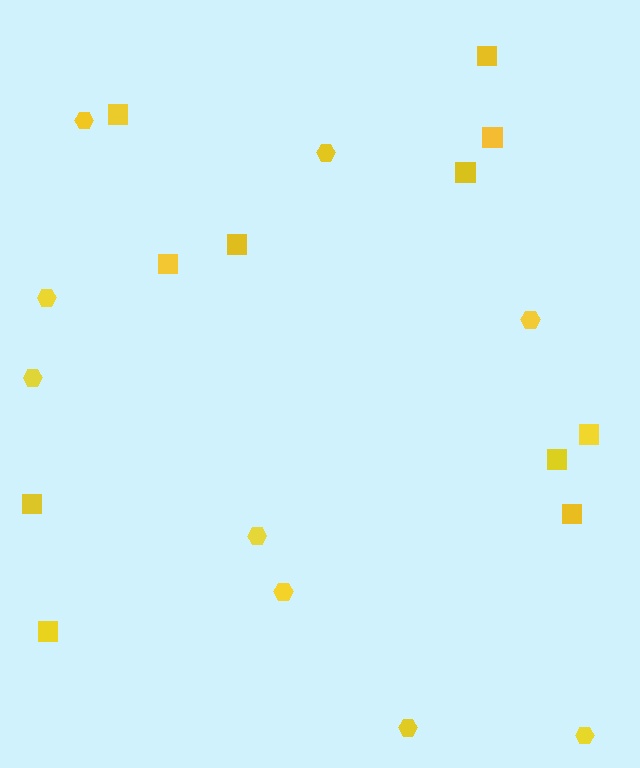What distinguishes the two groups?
There are 2 groups: one group of hexagons (9) and one group of squares (11).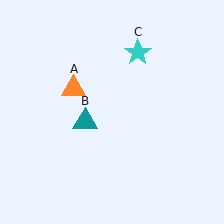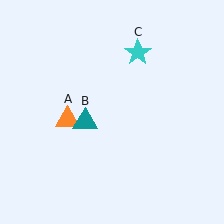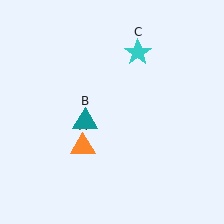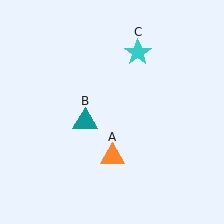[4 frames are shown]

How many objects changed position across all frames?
1 object changed position: orange triangle (object A).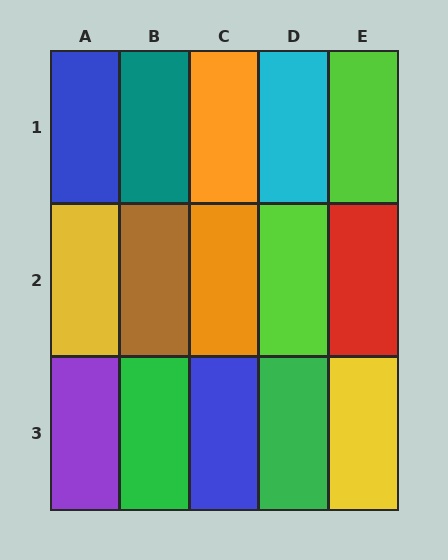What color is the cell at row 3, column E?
Yellow.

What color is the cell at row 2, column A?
Yellow.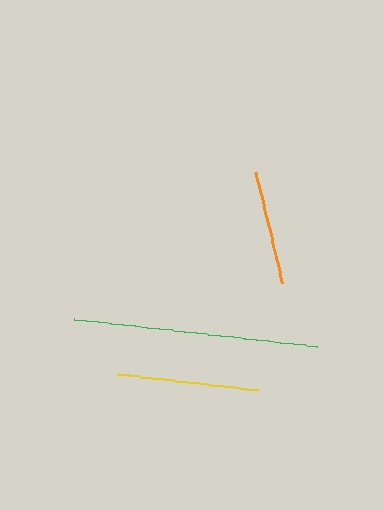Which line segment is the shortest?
The orange line is the shortest at approximately 114 pixels.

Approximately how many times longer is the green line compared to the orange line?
The green line is approximately 2.2 times the length of the orange line.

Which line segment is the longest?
The green line is the longest at approximately 245 pixels.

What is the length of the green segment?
The green segment is approximately 245 pixels long.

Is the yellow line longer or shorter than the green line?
The green line is longer than the yellow line.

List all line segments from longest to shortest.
From longest to shortest: green, yellow, orange.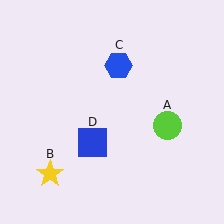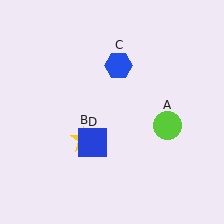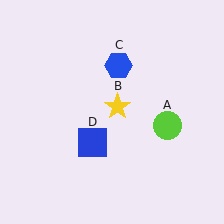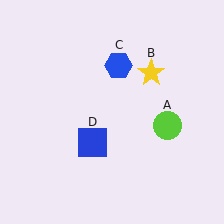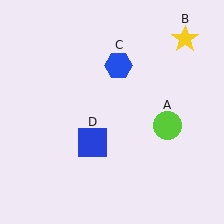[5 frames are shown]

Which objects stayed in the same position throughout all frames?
Lime circle (object A) and blue hexagon (object C) and blue square (object D) remained stationary.